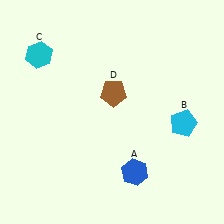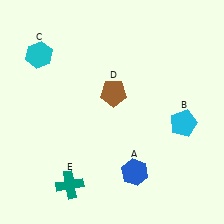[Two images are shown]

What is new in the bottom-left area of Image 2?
A teal cross (E) was added in the bottom-left area of Image 2.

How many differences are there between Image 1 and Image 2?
There is 1 difference between the two images.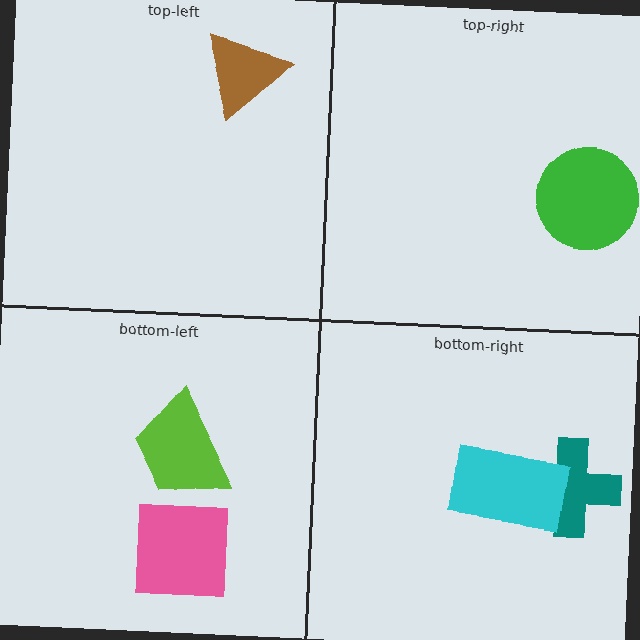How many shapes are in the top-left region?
1.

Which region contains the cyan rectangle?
The bottom-right region.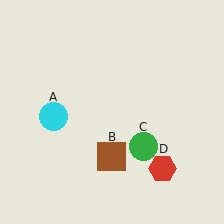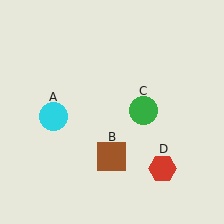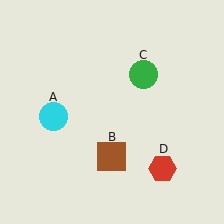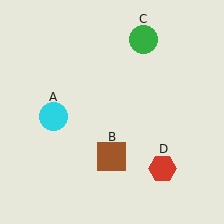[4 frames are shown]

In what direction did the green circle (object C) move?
The green circle (object C) moved up.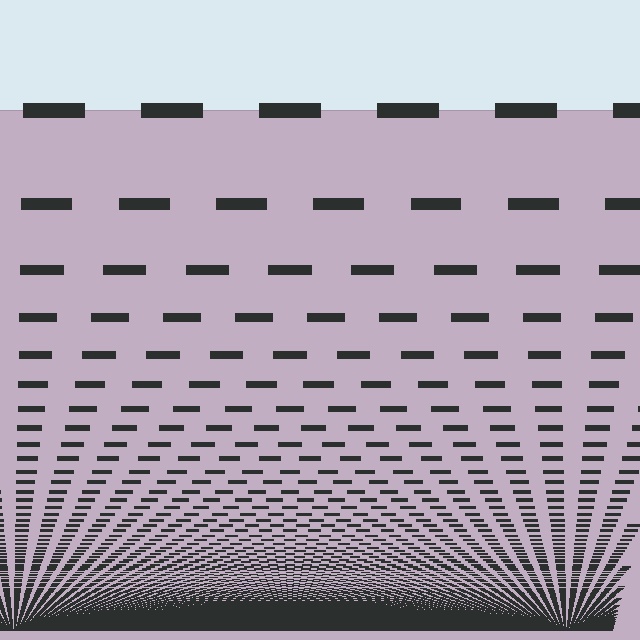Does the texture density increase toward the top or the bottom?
Density increases toward the bottom.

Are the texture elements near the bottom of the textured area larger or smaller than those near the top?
Smaller. The gradient is inverted — elements near the bottom are smaller and denser.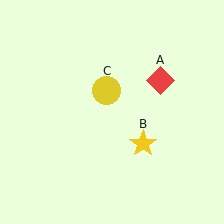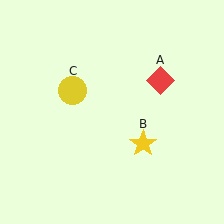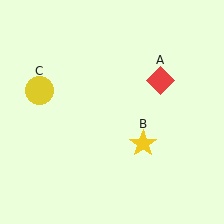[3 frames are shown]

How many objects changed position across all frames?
1 object changed position: yellow circle (object C).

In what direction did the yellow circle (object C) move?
The yellow circle (object C) moved left.